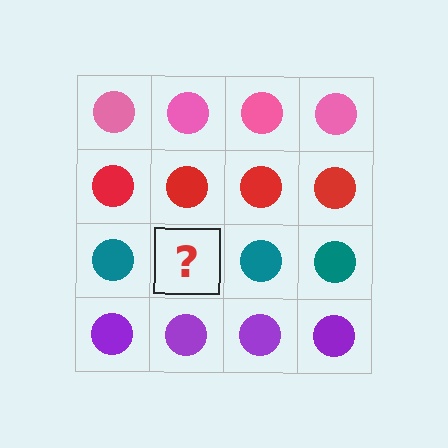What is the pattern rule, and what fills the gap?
The rule is that each row has a consistent color. The gap should be filled with a teal circle.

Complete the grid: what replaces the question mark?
The question mark should be replaced with a teal circle.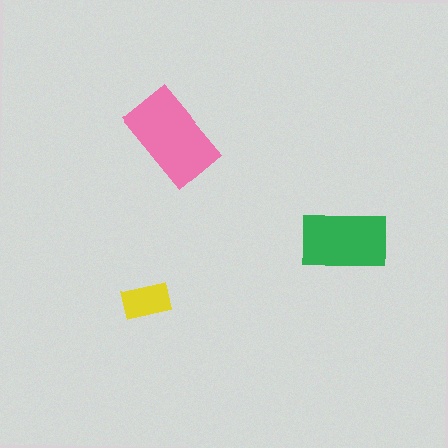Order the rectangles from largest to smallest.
the pink one, the green one, the yellow one.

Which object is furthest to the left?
The yellow rectangle is leftmost.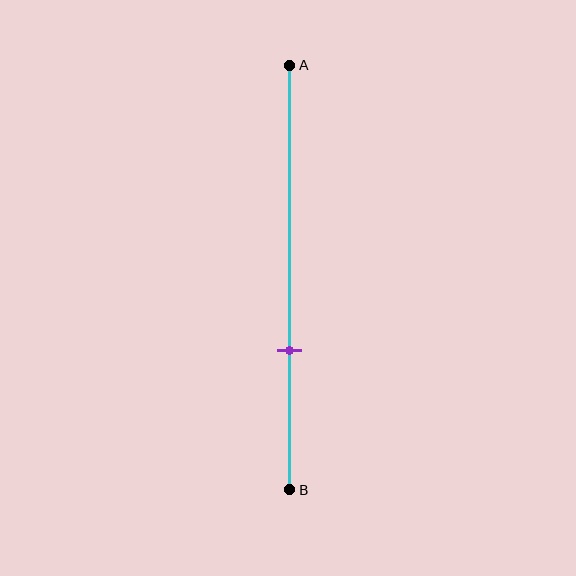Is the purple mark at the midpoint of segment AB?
No, the mark is at about 65% from A, not at the 50% midpoint.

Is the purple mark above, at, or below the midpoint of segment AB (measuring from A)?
The purple mark is below the midpoint of segment AB.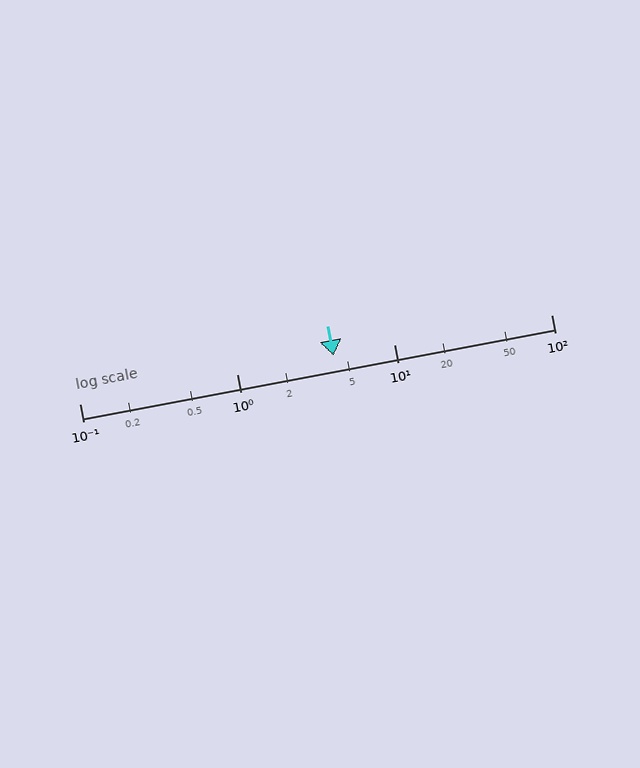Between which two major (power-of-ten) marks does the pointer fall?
The pointer is between 1 and 10.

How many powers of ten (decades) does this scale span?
The scale spans 3 decades, from 0.1 to 100.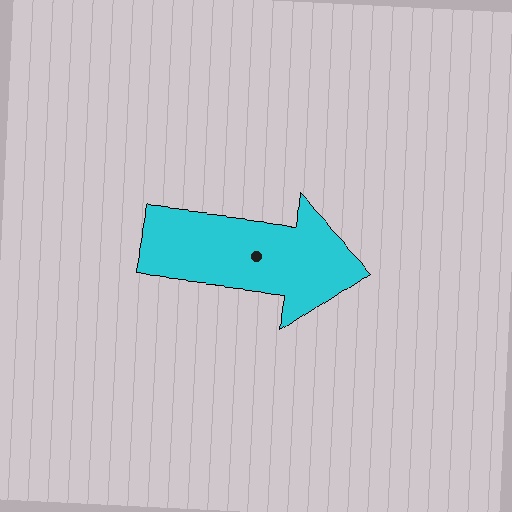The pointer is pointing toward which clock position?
Roughly 3 o'clock.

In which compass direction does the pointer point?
East.